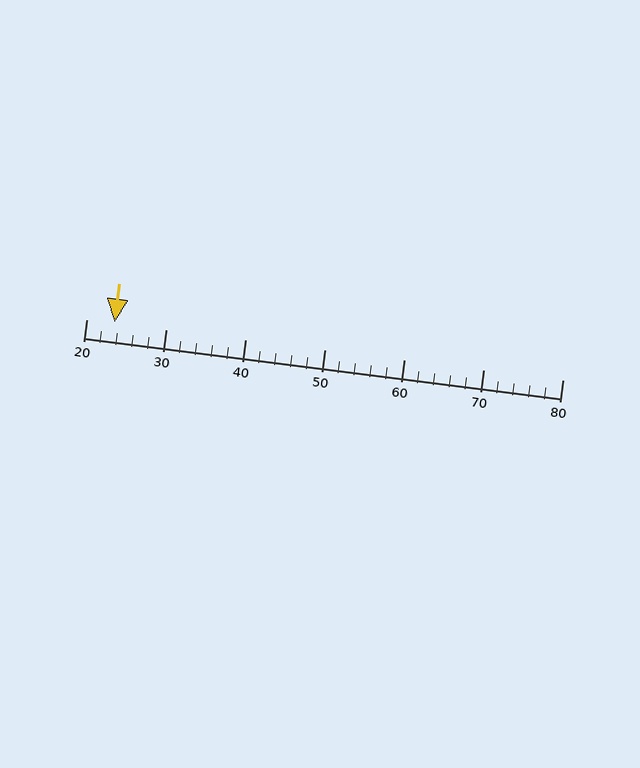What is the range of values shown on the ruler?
The ruler shows values from 20 to 80.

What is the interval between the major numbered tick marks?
The major tick marks are spaced 10 units apart.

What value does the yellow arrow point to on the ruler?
The yellow arrow points to approximately 24.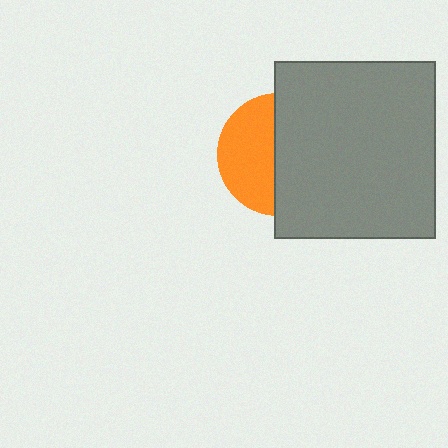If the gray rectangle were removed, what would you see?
You would see the complete orange circle.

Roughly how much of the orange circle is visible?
A small part of it is visible (roughly 45%).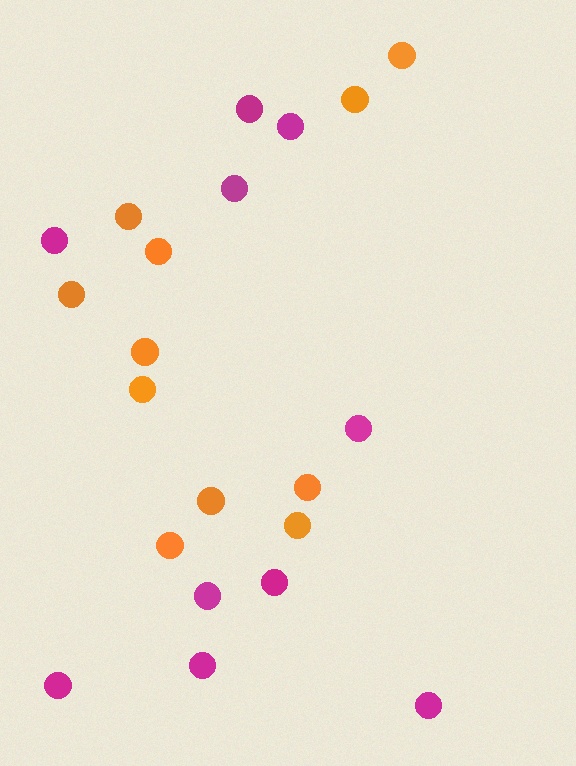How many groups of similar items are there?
There are 2 groups: one group of orange circles (11) and one group of magenta circles (10).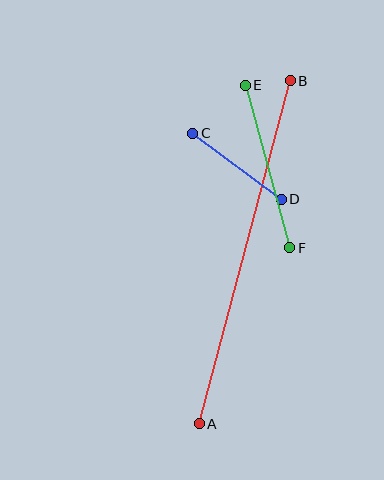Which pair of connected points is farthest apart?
Points A and B are farthest apart.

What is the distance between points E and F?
The distance is approximately 168 pixels.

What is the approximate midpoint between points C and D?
The midpoint is at approximately (237, 166) pixels.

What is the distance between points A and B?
The distance is approximately 355 pixels.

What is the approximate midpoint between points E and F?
The midpoint is at approximately (268, 167) pixels.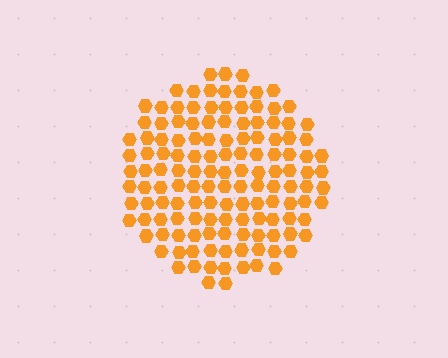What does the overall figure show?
The overall figure shows a circle.